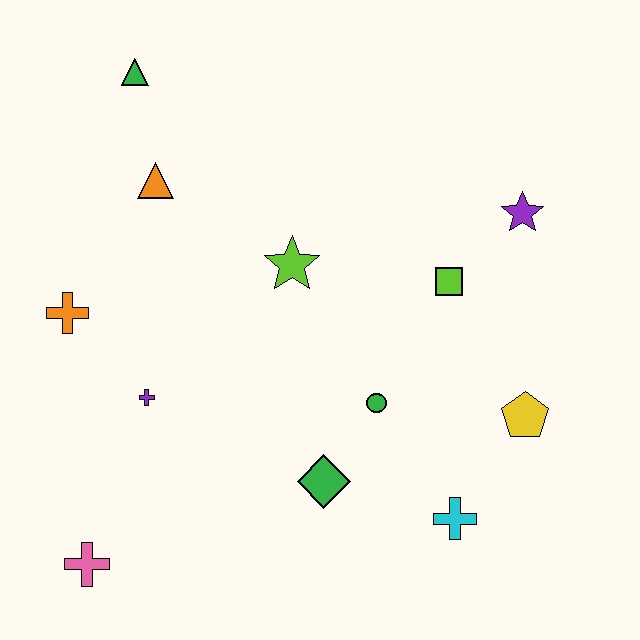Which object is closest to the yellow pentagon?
The cyan cross is closest to the yellow pentagon.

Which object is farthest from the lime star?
The pink cross is farthest from the lime star.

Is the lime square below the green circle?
No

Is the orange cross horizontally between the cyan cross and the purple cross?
No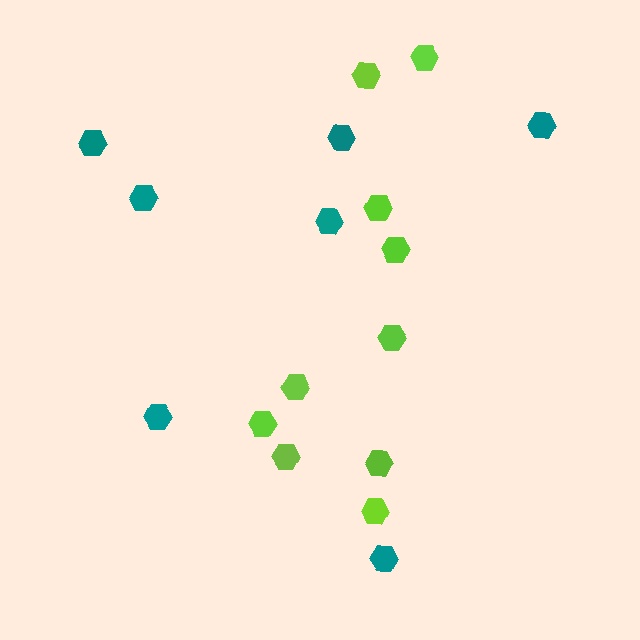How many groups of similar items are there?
There are 2 groups: one group of teal hexagons (7) and one group of lime hexagons (10).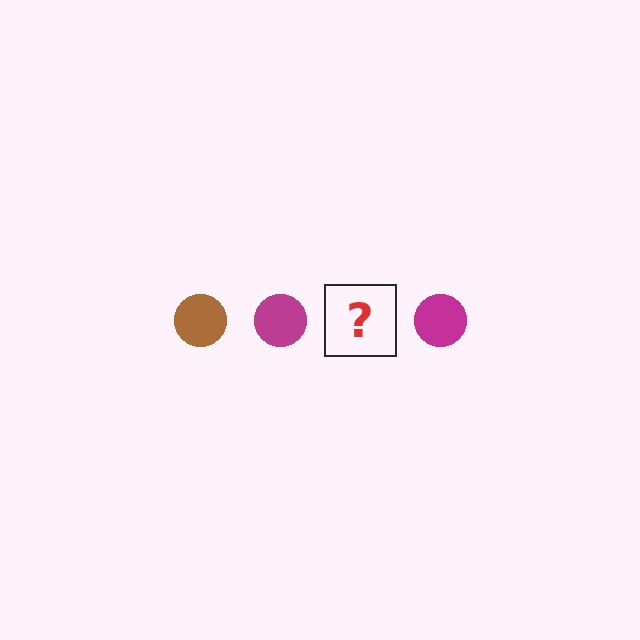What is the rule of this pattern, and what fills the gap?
The rule is that the pattern cycles through brown, magenta circles. The gap should be filled with a brown circle.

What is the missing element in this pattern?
The missing element is a brown circle.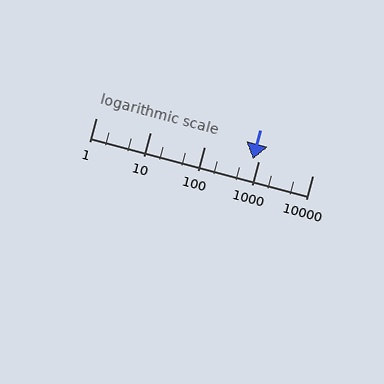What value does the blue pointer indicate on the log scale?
The pointer indicates approximately 790.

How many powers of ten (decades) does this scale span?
The scale spans 4 decades, from 1 to 10000.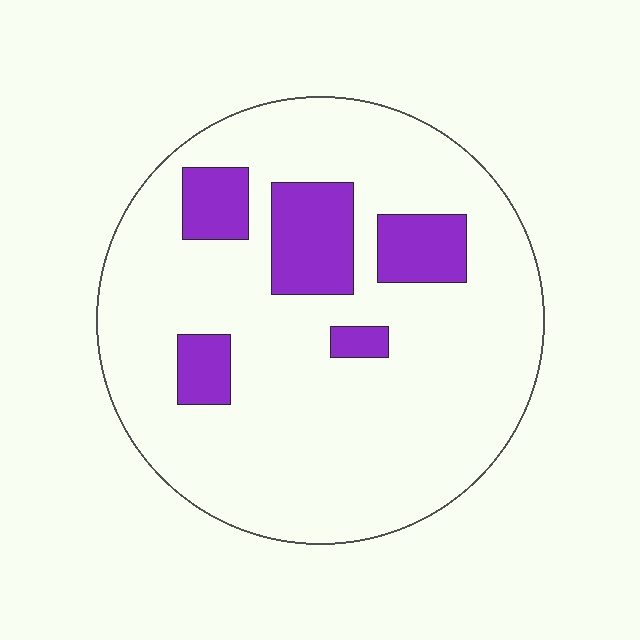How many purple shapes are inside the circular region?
5.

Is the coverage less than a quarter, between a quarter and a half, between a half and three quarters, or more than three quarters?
Less than a quarter.